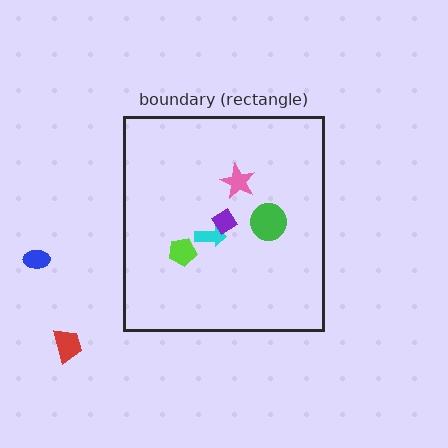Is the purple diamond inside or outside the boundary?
Inside.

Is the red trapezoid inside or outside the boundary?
Outside.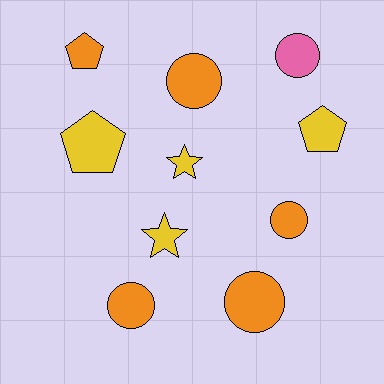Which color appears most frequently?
Orange, with 5 objects.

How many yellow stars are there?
There are 2 yellow stars.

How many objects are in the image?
There are 10 objects.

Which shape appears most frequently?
Circle, with 5 objects.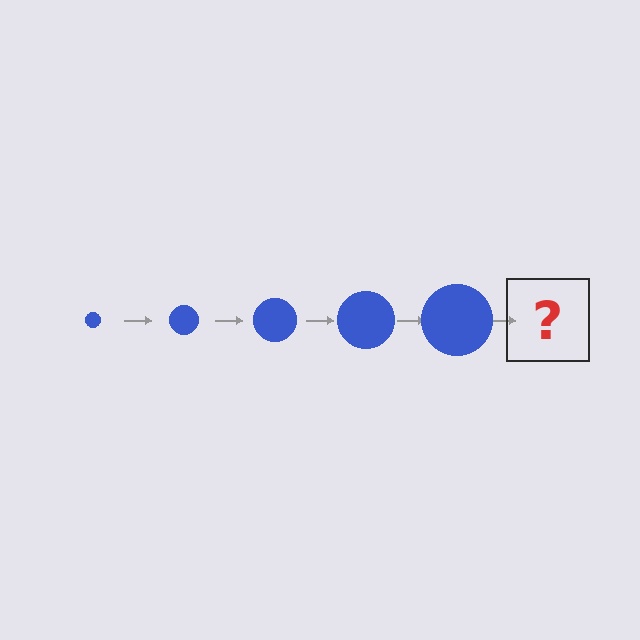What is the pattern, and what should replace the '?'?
The pattern is that the circle gets progressively larger each step. The '?' should be a blue circle, larger than the previous one.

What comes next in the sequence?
The next element should be a blue circle, larger than the previous one.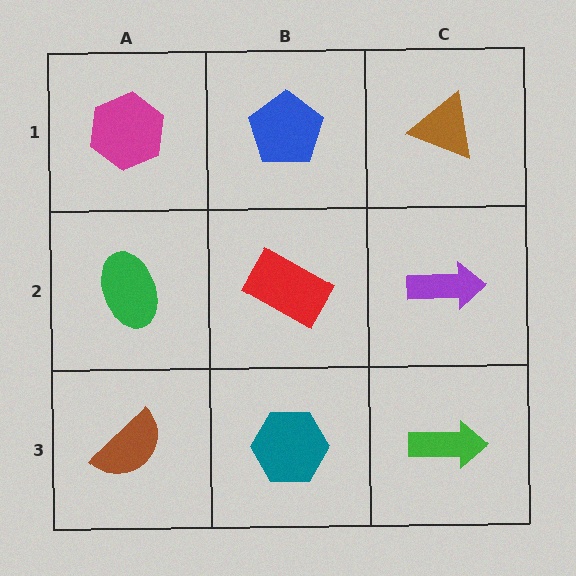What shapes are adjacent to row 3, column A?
A green ellipse (row 2, column A), a teal hexagon (row 3, column B).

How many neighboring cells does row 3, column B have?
3.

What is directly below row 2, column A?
A brown semicircle.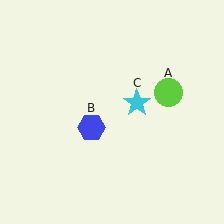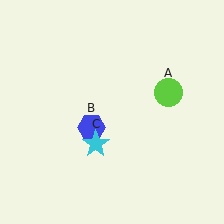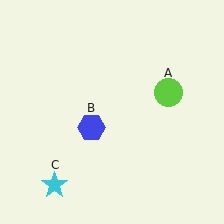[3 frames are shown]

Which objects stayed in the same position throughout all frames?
Lime circle (object A) and blue hexagon (object B) remained stationary.